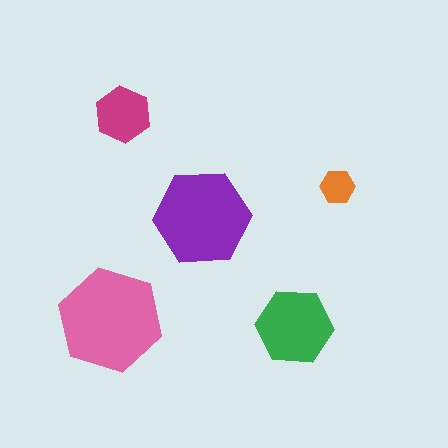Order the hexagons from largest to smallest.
the pink one, the purple one, the green one, the magenta one, the orange one.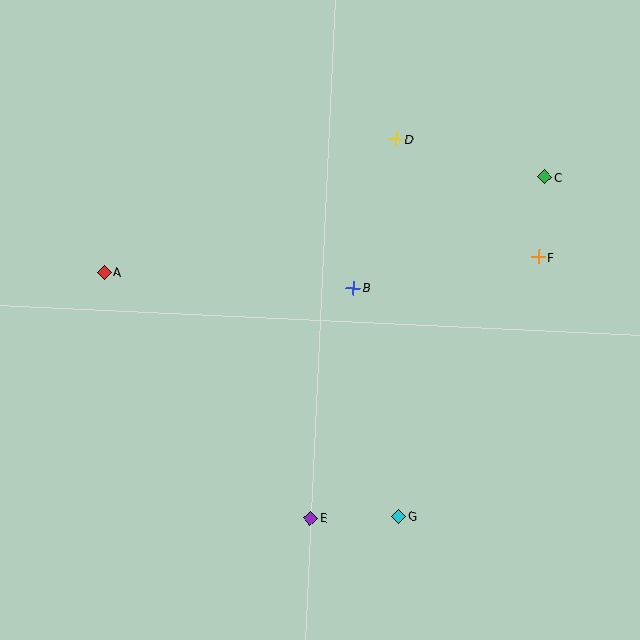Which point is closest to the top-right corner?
Point C is closest to the top-right corner.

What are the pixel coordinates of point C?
Point C is at (545, 177).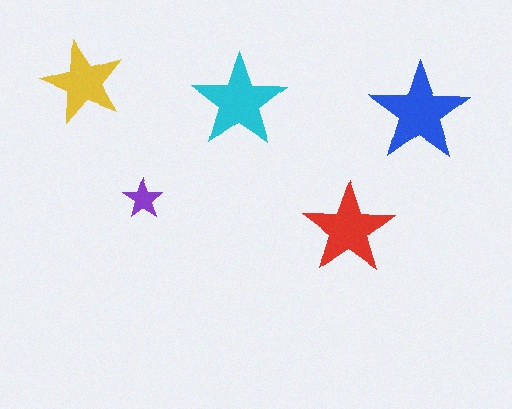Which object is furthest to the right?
The blue star is rightmost.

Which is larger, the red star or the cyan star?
The cyan one.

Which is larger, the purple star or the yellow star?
The yellow one.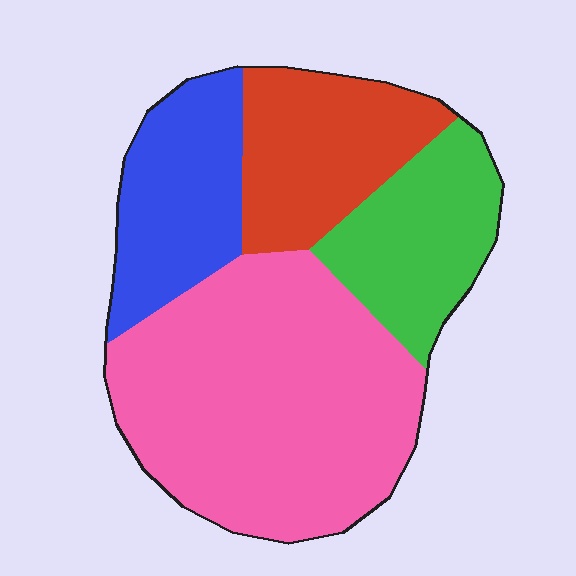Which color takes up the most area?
Pink, at roughly 45%.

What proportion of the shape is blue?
Blue covers roughly 20% of the shape.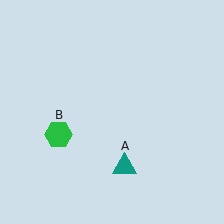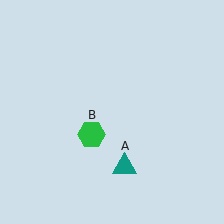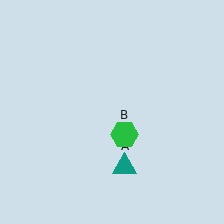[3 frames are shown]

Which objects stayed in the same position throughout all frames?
Teal triangle (object A) remained stationary.